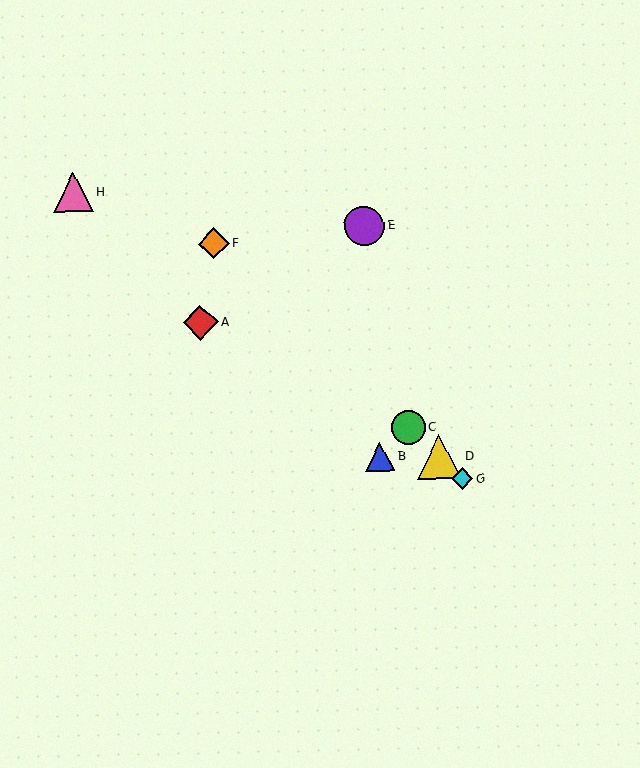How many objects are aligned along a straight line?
4 objects (C, D, F, G) are aligned along a straight line.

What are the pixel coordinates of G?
Object G is at (462, 478).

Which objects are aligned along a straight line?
Objects C, D, F, G are aligned along a straight line.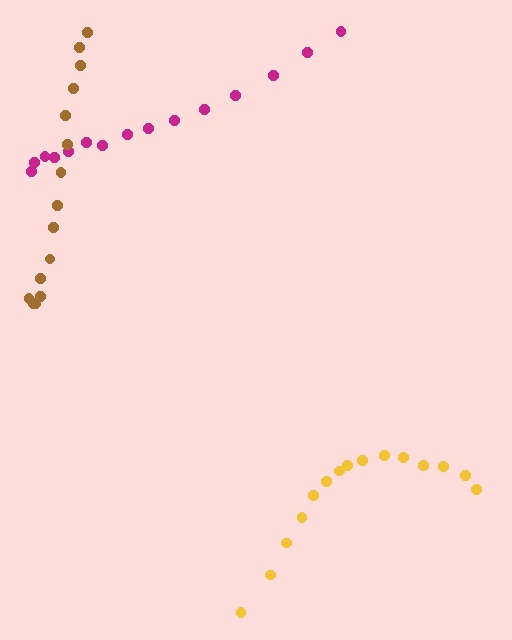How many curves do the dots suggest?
There are 3 distinct paths.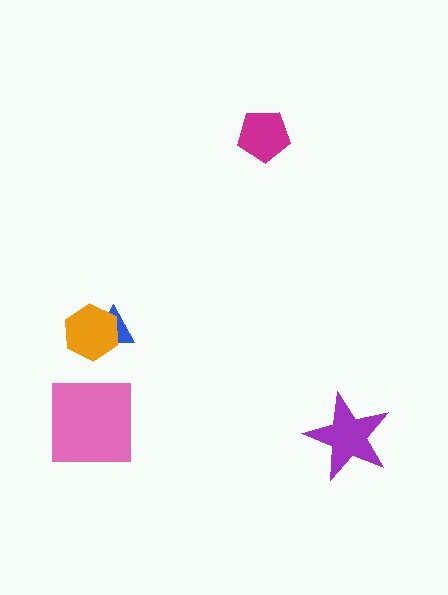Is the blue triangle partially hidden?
Yes, it is partially covered by another shape.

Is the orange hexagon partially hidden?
No, no other shape covers it.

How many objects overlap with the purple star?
0 objects overlap with the purple star.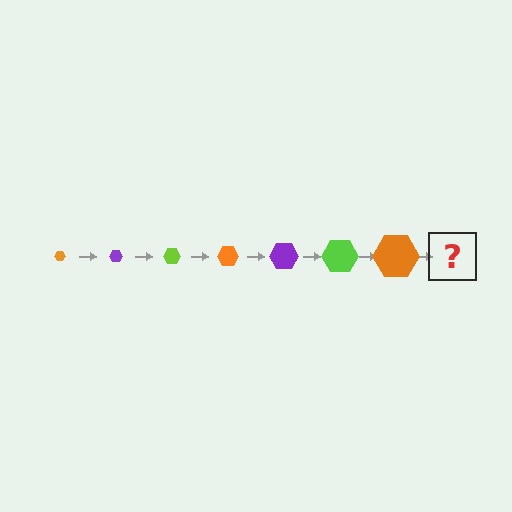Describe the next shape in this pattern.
It should be a purple hexagon, larger than the previous one.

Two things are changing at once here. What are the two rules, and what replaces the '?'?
The two rules are that the hexagon grows larger each step and the color cycles through orange, purple, and lime. The '?' should be a purple hexagon, larger than the previous one.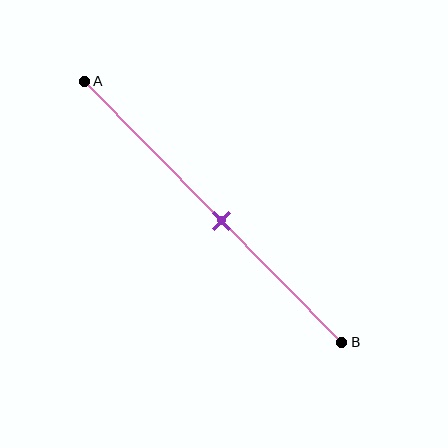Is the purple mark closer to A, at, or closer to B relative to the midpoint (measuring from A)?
The purple mark is closer to point B than the midpoint of segment AB.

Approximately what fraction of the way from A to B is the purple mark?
The purple mark is approximately 55% of the way from A to B.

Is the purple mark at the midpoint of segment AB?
No, the mark is at about 55% from A, not at the 50% midpoint.